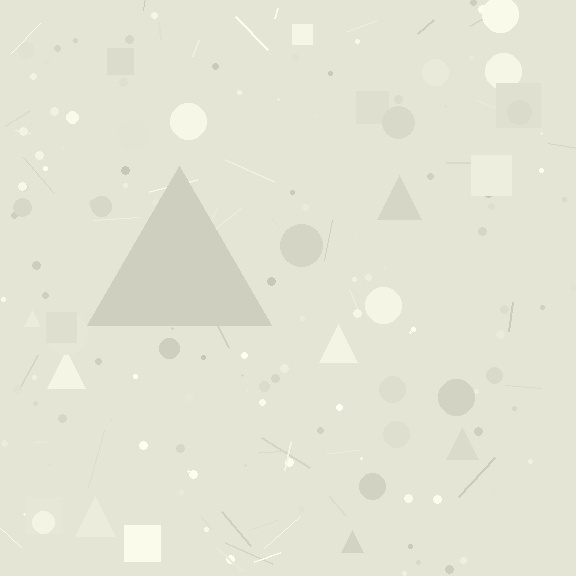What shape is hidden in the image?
A triangle is hidden in the image.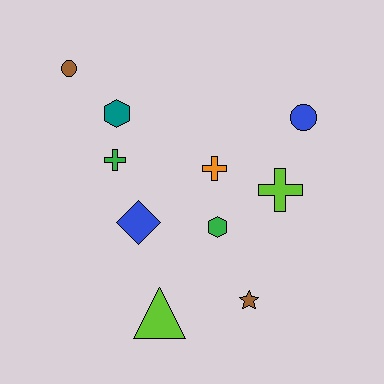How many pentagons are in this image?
There are no pentagons.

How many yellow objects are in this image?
There are no yellow objects.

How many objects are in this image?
There are 10 objects.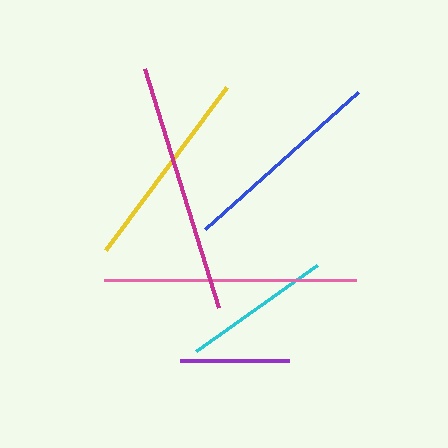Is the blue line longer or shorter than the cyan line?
The blue line is longer than the cyan line.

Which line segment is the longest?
The pink line is the longest at approximately 252 pixels.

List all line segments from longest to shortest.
From longest to shortest: pink, magenta, blue, yellow, cyan, purple.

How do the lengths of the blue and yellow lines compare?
The blue and yellow lines are approximately the same length.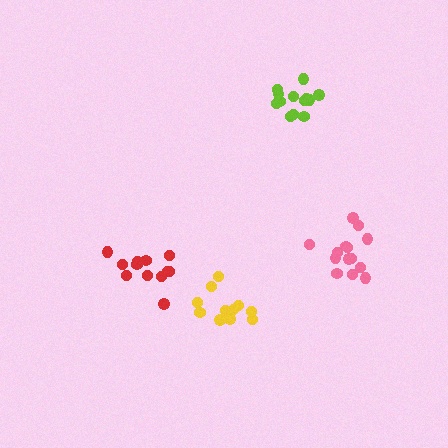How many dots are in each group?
Group 1: 12 dots, Group 2: 12 dots, Group 3: 13 dots, Group 4: 14 dots (51 total).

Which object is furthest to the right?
The pink cluster is rightmost.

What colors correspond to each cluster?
The clusters are colored: red, yellow, lime, pink.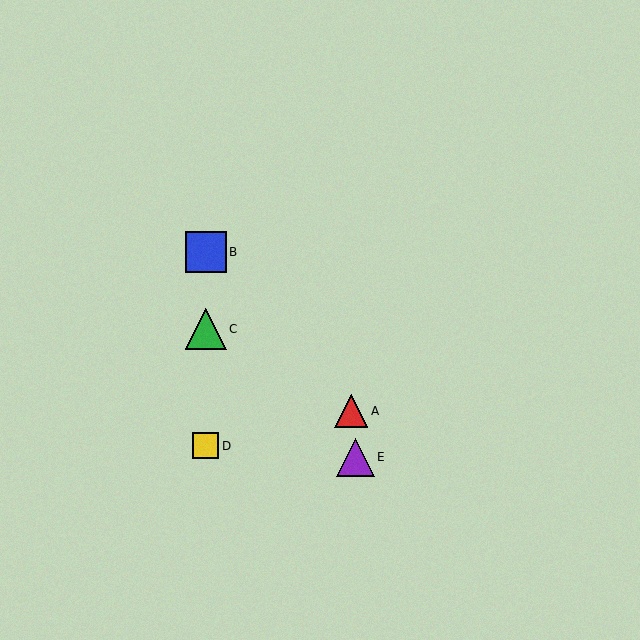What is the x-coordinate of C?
Object C is at x≈206.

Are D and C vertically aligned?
Yes, both are at x≈206.